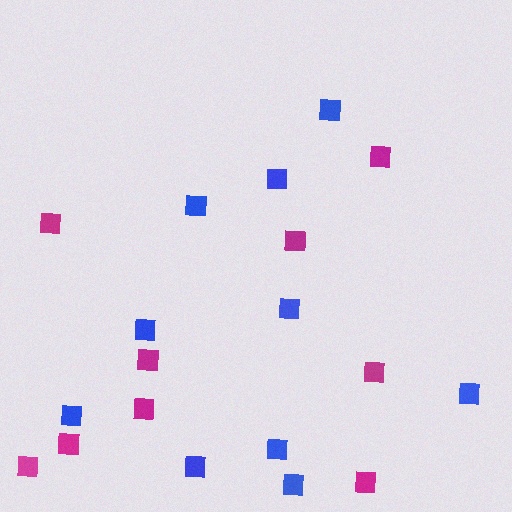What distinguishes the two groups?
There are 2 groups: one group of blue squares (10) and one group of magenta squares (9).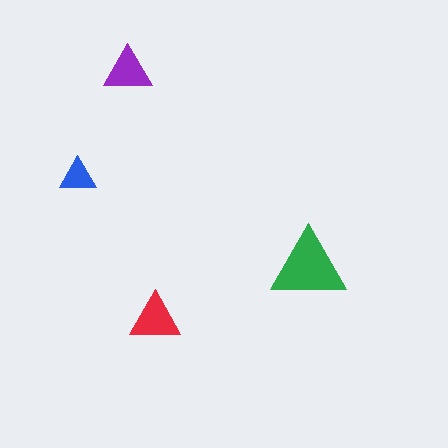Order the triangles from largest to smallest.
the green one, the red one, the purple one, the blue one.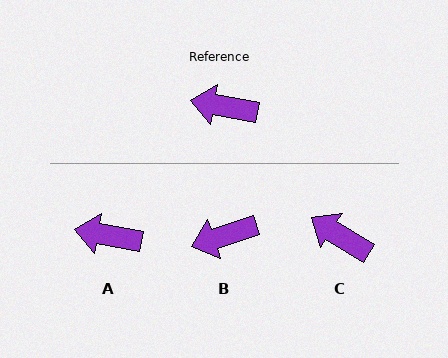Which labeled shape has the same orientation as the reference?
A.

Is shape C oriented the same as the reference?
No, it is off by about 21 degrees.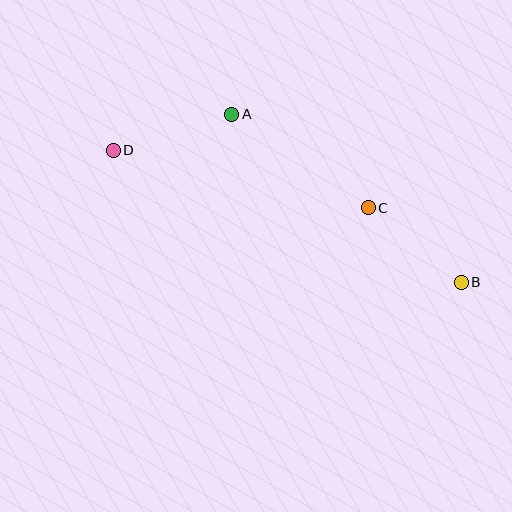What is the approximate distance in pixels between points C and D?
The distance between C and D is approximately 262 pixels.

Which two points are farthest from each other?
Points B and D are farthest from each other.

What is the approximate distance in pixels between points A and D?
The distance between A and D is approximately 124 pixels.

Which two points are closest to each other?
Points B and C are closest to each other.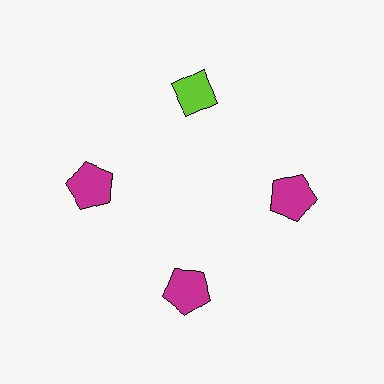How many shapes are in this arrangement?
There are 4 shapes arranged in a ring pattern.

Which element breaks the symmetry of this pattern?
The lime diamond at roughly the 12 o'clock position breaks the symmetry. All other shapes are magenta pentagons.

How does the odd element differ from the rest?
It differs in both color (lime instead of magenta) and shape (diamond instead of pentagon).